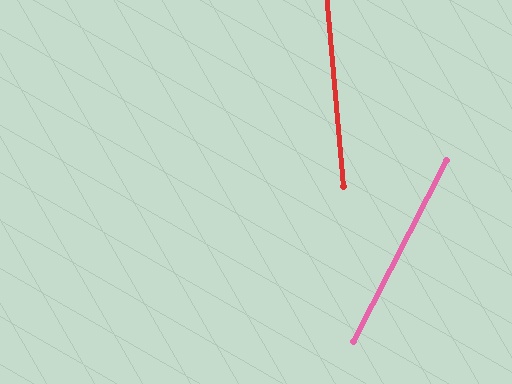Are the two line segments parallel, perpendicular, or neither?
Neither parallel nor perpendicular — they differ by about 32°.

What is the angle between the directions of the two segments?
Approximately 32 degrees.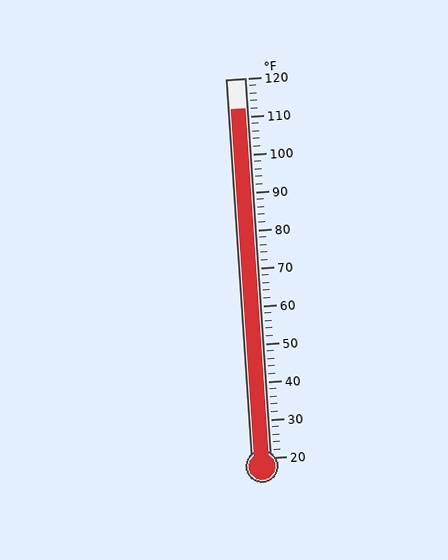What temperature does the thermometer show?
The thermometer shows approximately 112°F.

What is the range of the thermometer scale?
The thermometer scale ranges from 20°F to 120°F.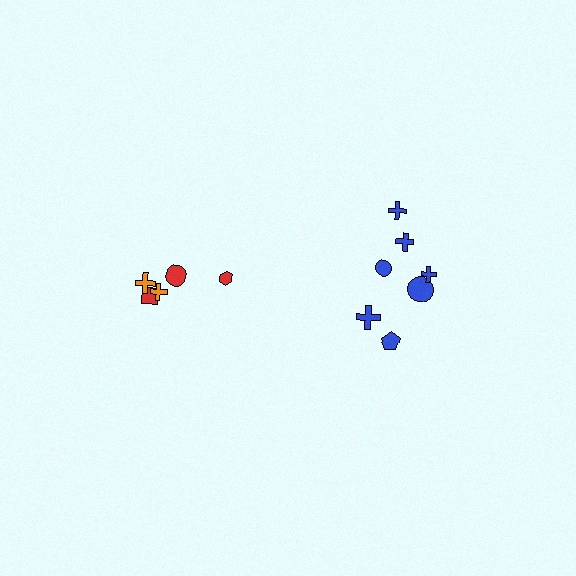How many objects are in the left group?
There are 5 objects.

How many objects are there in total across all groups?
There are 12 objects.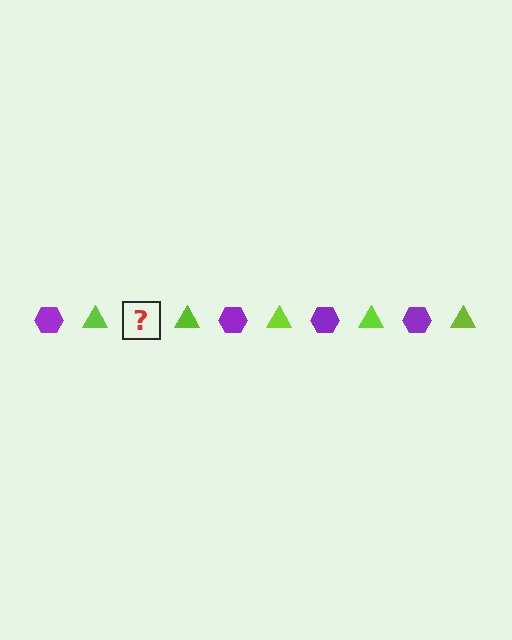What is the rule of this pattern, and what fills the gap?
The rule is that the pattern alternates between purple hexagon and lime triangle. The gap should be filled with a purple hexagon.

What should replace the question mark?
The question mark should be replaced with a purple hexagon.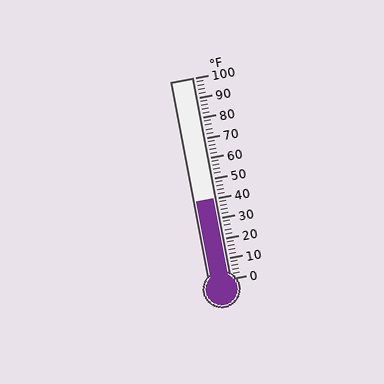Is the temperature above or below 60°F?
The temperature is below 60°F.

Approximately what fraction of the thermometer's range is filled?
The thermometer is filled to approximately 40% of its range.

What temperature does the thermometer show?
The thermometer shows approximately 40°F.